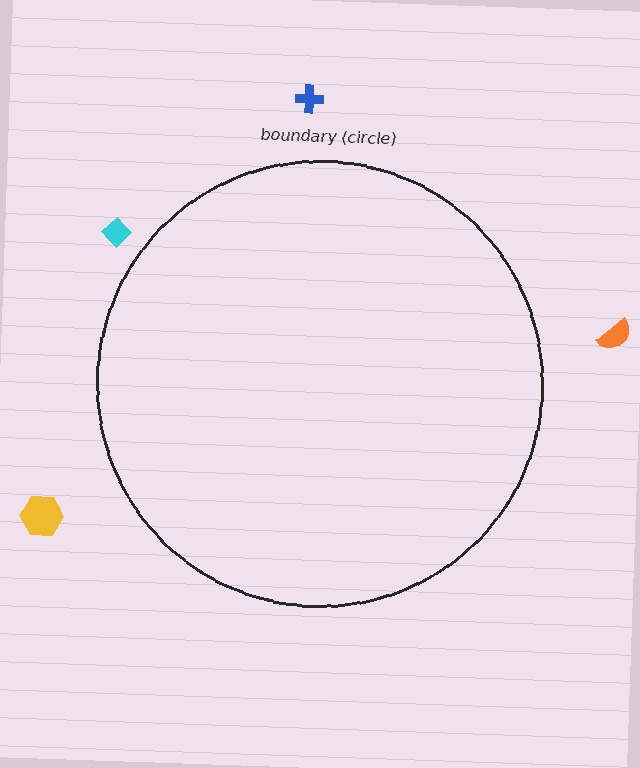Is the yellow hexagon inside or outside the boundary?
Outside.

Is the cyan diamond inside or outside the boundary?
Outside.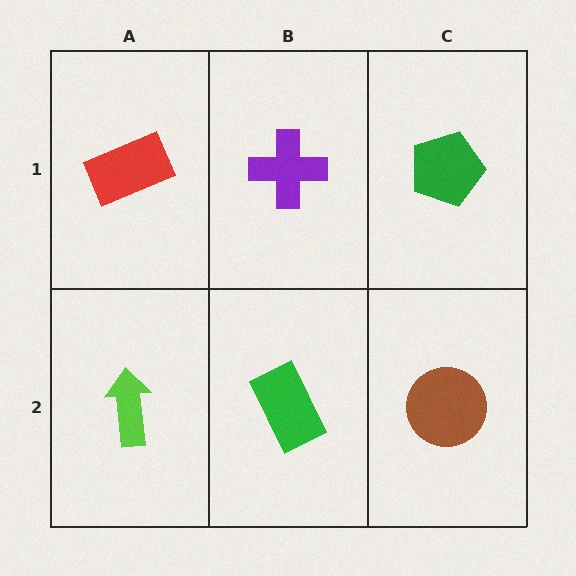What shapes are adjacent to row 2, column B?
A purple cross (row 1, column B), a lime arrow (row 2, column A), a brown circle (row 2, column C).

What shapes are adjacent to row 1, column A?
A lime arrow (row 2, column A), a purple cross (row 1, column B).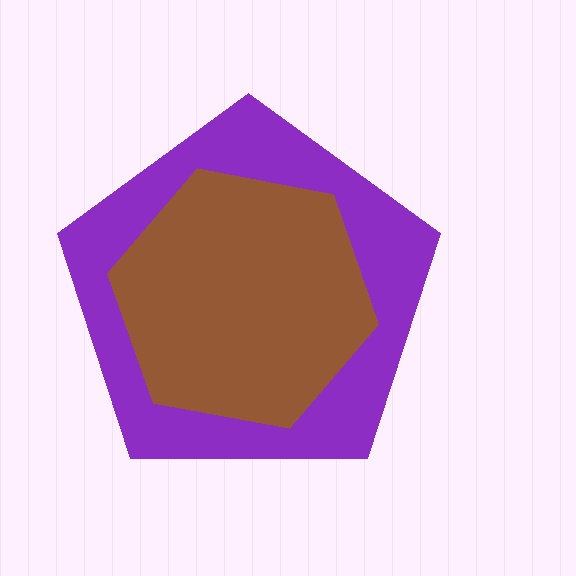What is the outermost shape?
The purple pentagon.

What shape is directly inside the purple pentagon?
The brown hexagon.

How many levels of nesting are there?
2.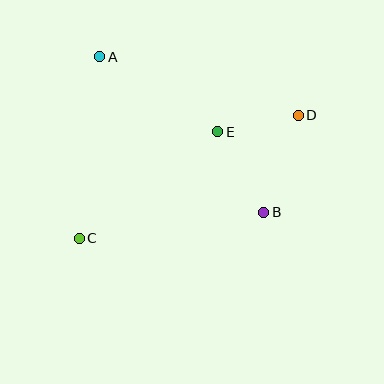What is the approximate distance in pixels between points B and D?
The distance between B and D is approximately 103 pixels.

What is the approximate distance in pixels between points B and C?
The distance between B and C is approximately 186 pixels.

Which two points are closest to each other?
Points D and E are closest to each other.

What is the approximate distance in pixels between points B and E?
The distance between B and E is approximately 93 pixels.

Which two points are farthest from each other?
Points C and D are farthest from each other.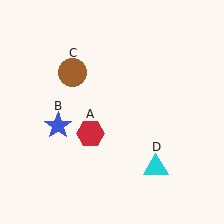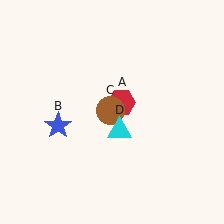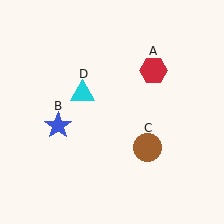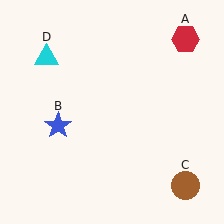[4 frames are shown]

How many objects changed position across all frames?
3 objects changed position: red hexagon (object A), brown circle (object C), cyan triangle (object D).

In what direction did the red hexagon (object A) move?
The red hexagon (object A) moved up and to the right.